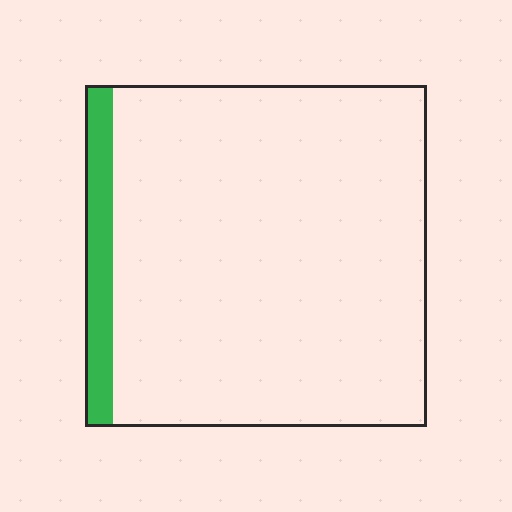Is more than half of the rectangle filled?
No.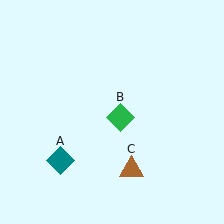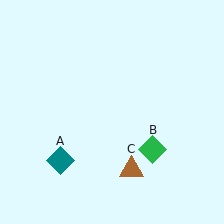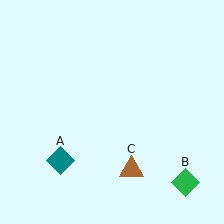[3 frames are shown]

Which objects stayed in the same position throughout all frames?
Teal diamond (object A) and brown triangle (object C) remained stationary.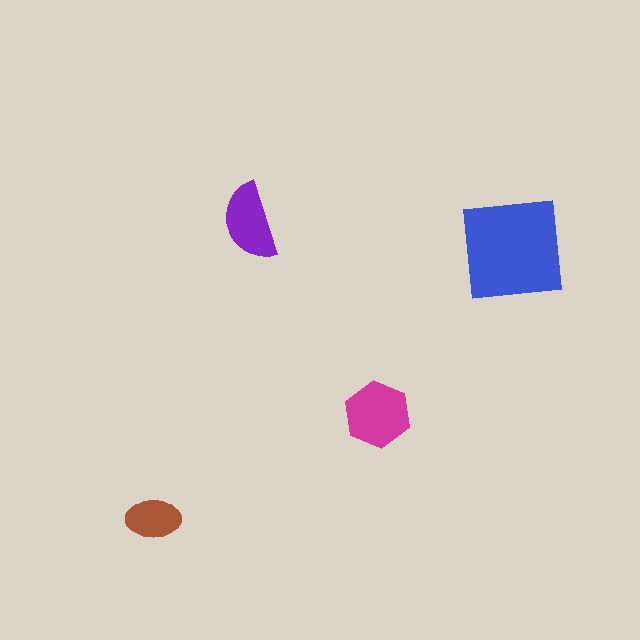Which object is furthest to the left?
The brown ellipse is leftmost.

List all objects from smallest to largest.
The brown ellipse, the purple semicircle, the magenta hexagon, the blue square.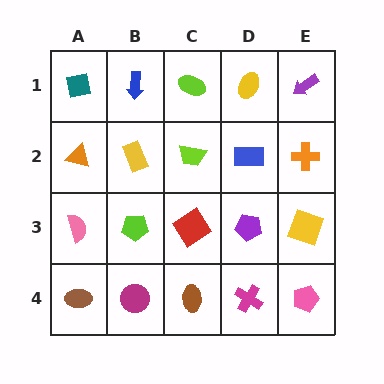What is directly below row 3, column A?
A brown ellipse.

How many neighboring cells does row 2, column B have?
4.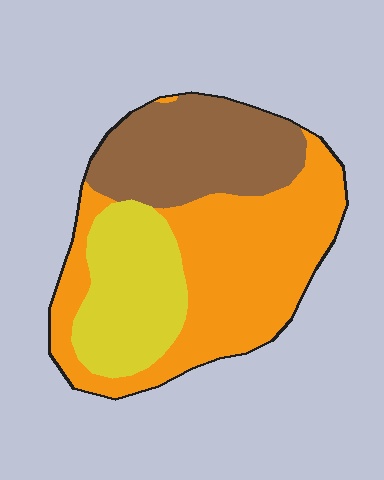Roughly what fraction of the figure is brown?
Brown takes up about one quarter (1/4) of the figure.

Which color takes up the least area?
Yellow, at roughly 25%.